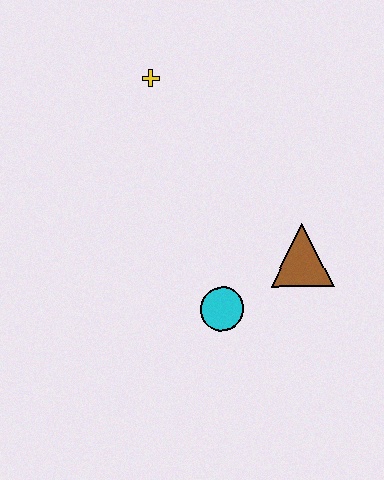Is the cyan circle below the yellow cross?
Yes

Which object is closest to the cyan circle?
The brown triangle is closest to the cyan circle.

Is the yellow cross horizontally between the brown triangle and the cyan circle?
No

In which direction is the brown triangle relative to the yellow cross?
The brown triangle is below the yellow cross.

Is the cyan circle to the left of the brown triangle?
Yes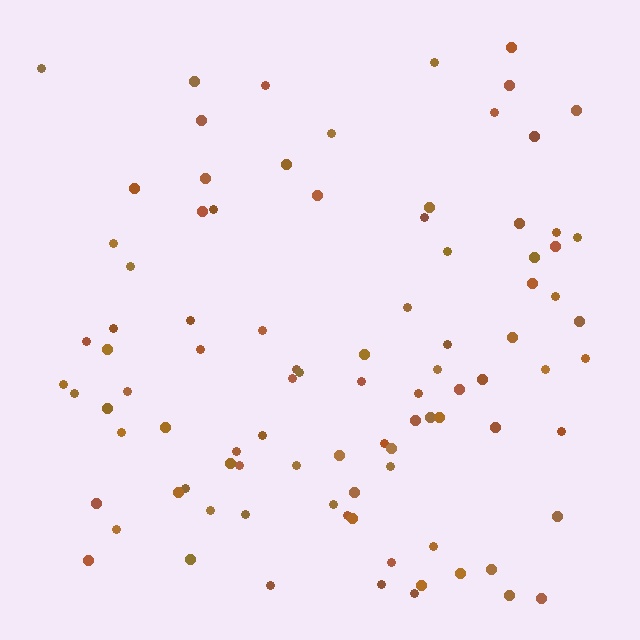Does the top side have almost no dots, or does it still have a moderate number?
Still a moderate number, just noticeably fewer than the bottom.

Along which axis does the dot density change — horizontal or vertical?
Vertical.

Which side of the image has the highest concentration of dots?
The bottom.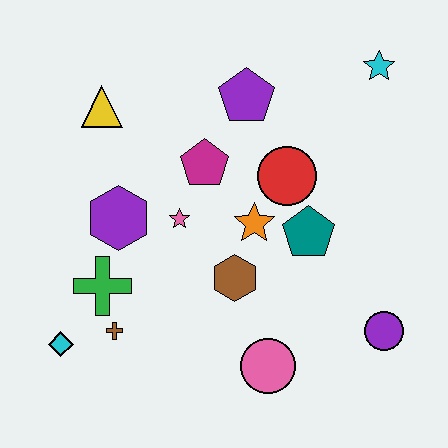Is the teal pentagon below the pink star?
Yes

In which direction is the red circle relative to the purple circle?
The red circle is above the purple circle.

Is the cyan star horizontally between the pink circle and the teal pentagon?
No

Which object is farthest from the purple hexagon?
The cyan star is farthest from the purple hexagon.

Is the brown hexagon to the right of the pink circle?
No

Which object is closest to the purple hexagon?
The pink star is closest to the purple hexagon.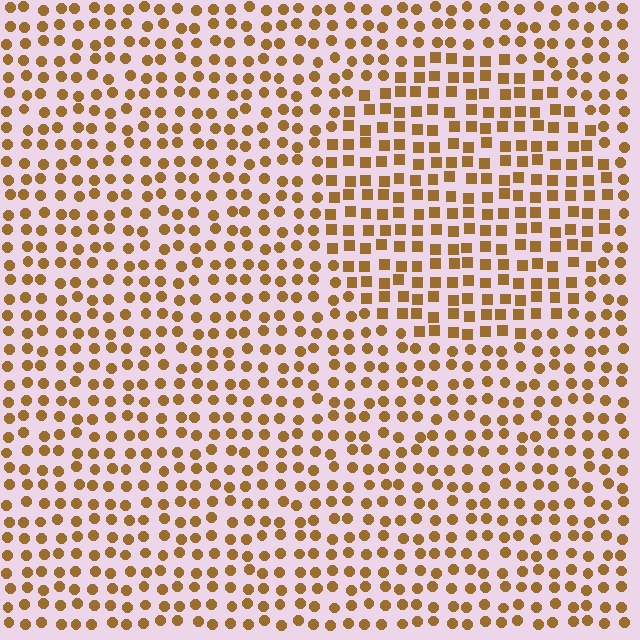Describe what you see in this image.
The image is filled with small brown elements arranged in a uniform grid. A circle-shaped region contains squares, while the surrounding area contains circles. The boundary is defined purely by the change in element shape.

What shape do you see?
I see a circle.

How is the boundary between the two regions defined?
The boundary is defined by a change in element shape: squares inside vs. circles outside. All elements share the same color and spacing.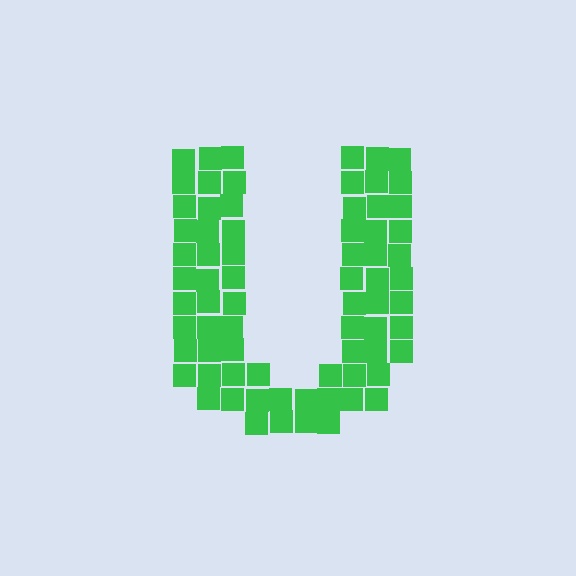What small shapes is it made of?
It is made of small squares.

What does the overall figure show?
The overall figure shows the letter U.